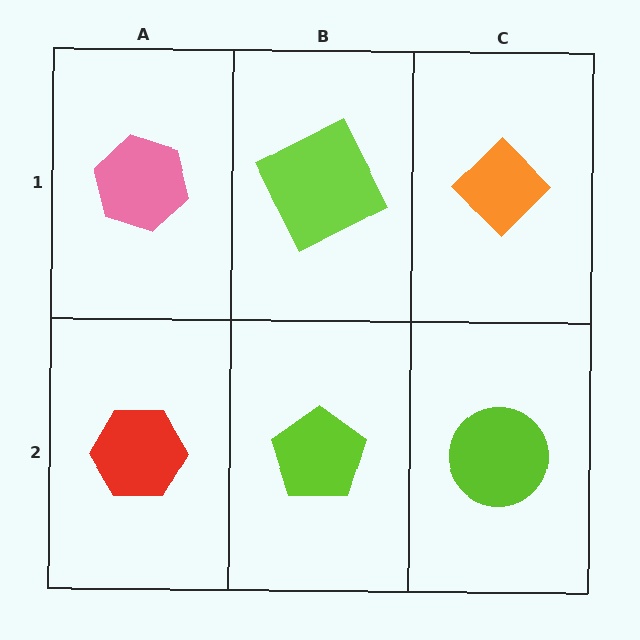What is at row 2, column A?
A red hexagon.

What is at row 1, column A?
A pink hexagon.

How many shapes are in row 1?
3 shapes.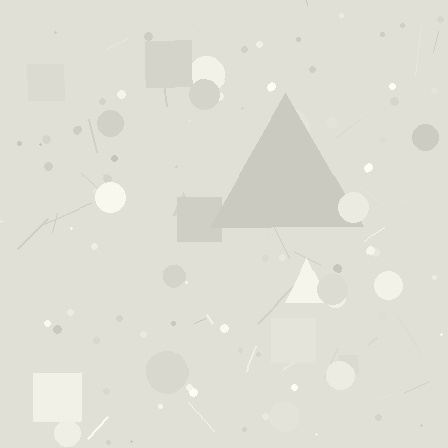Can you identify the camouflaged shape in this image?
The camouflaged shape is a triangle.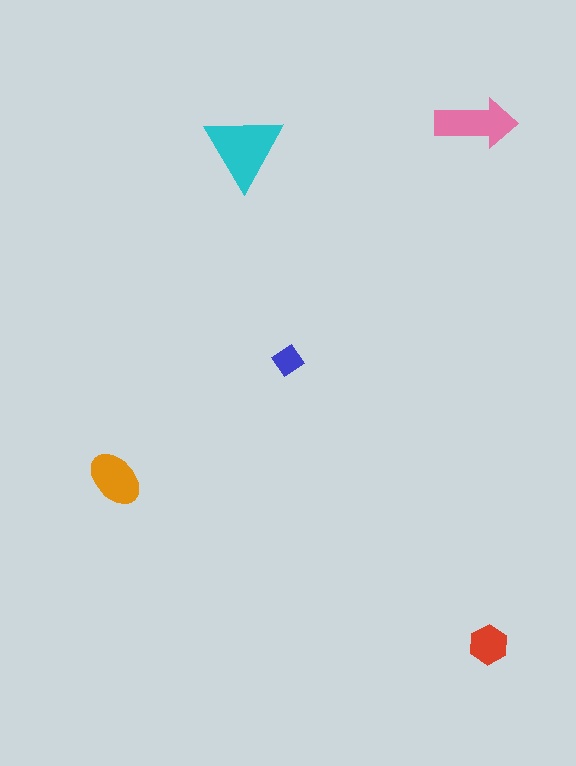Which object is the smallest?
The blue diamond.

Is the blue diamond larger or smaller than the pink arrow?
Smaller.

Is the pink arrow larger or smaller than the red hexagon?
Larger.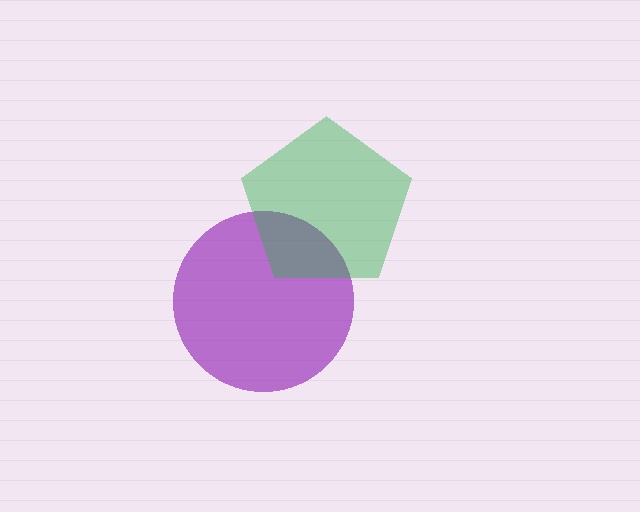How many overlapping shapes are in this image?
There are 2 overlapping shapes in the image.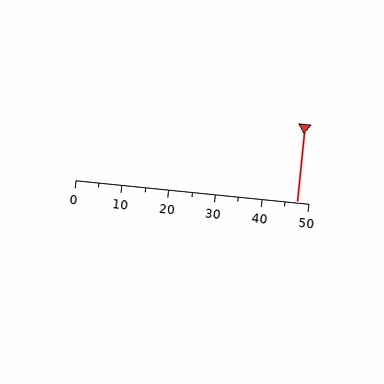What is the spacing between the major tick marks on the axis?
The major ticks are spaced 10 apart.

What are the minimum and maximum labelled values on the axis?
The axis runs from 0 to 50.